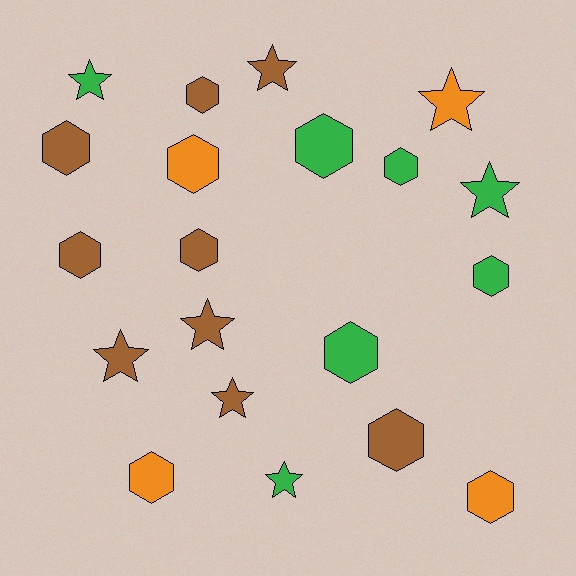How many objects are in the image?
There are 20 objects.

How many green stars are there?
There are 3 green stars.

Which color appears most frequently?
Brown, with 9 objects.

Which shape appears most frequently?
Hexagon, with 12 objects.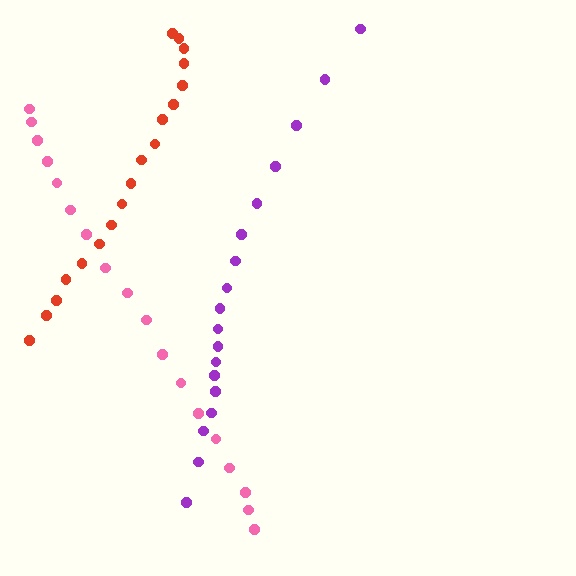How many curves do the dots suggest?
There are 3 distinct paths.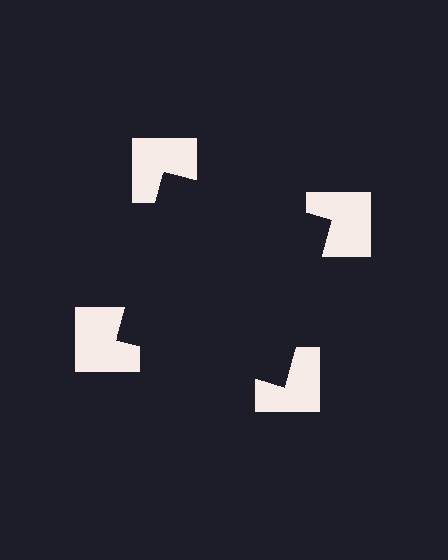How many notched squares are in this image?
There are 4 — one at each vertex of the illusory square.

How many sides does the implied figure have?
4 sides.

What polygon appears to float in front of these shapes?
An illusory square — its edges are inferred from the aligned wedge cuts in the notched squares, not physically drawn.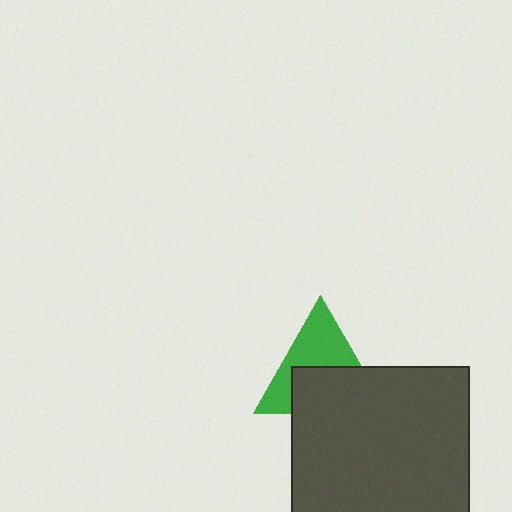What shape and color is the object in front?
The object in front is a dark gray square.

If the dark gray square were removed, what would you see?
You would see the complete green triangle.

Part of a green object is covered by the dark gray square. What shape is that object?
It is a triangle.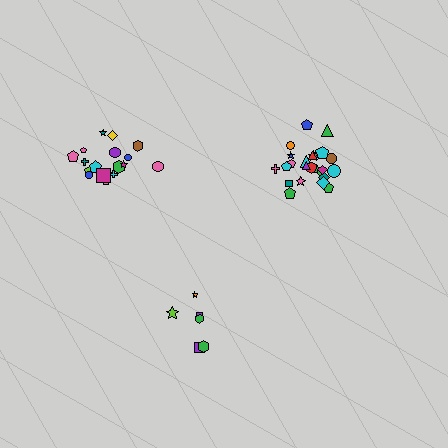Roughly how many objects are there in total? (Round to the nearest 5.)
Roughly 50 objects in total.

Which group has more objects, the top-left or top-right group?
The top-right group.